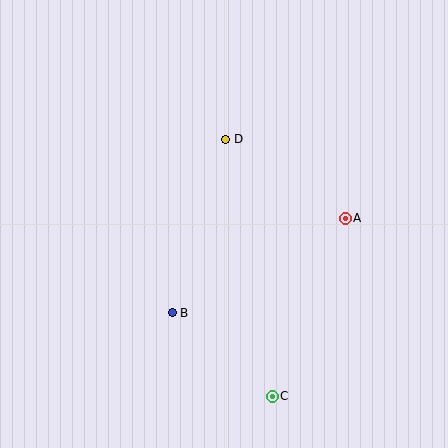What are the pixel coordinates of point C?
Point C is at (272, 396).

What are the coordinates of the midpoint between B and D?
The midpoint between B and D is at (199, 226).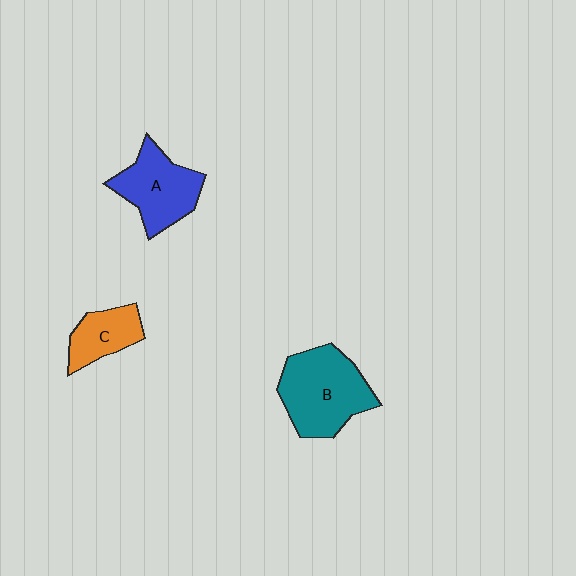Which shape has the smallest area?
Shape C (orange).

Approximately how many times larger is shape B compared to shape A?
Approximately 1.3 times.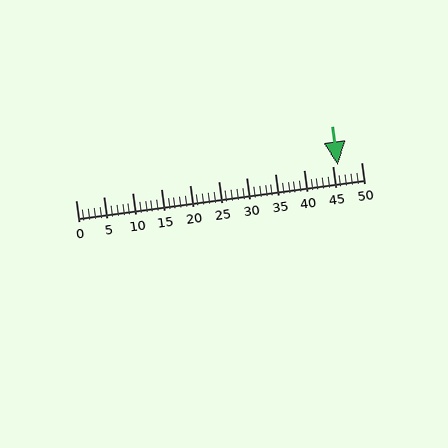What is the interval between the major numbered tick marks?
The major tick marks are spaced 5 units apart.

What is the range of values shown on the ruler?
The ruler shows values from 0 to 50.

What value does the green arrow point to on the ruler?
The green arrow points to approximately 46.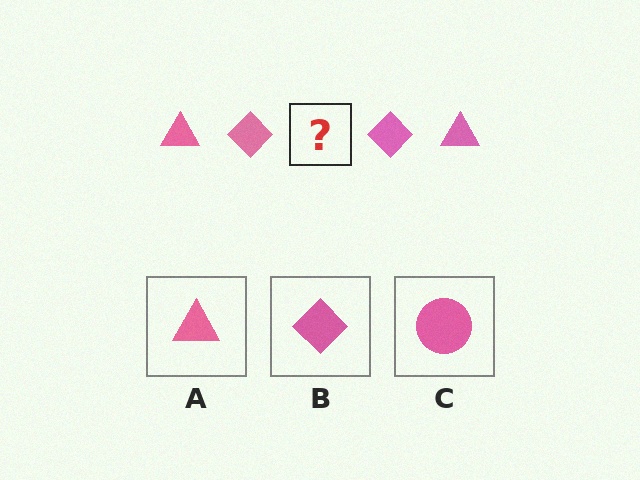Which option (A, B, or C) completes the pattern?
A.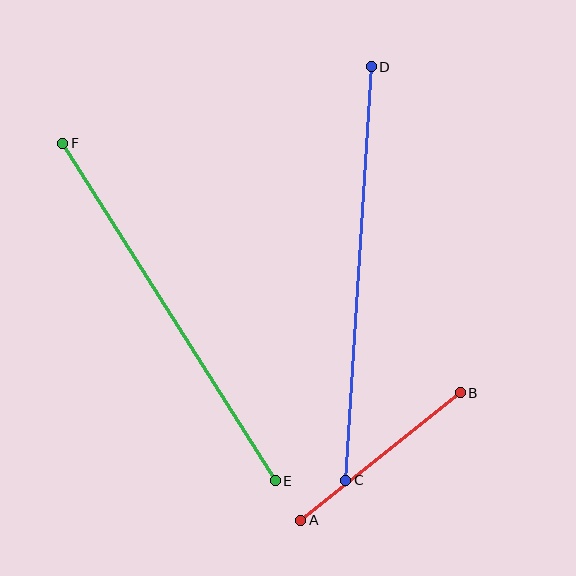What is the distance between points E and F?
The distance is approximately 399 pixels.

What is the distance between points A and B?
The distance is approximately 204 pixels.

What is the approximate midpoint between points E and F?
The midpoint is at approximately (169, 312) pixels.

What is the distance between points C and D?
The distance is approximately 415 pixels.